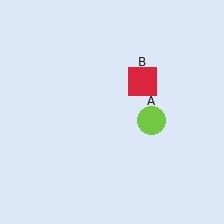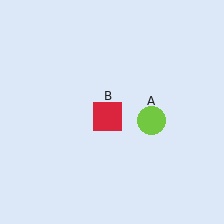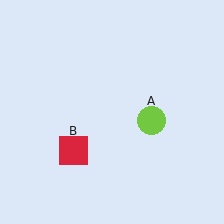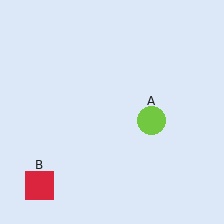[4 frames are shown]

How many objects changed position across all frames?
1 object changed position: red square (object B).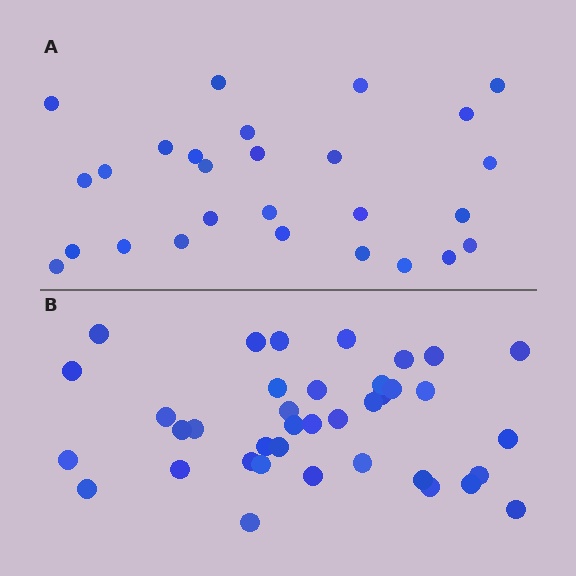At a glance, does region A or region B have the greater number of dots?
Region B (the bottom region) has more dots.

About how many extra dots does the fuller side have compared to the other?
Region B has roughly 12 or so more dots than region A.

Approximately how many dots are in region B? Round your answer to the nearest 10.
About 40 dots. (The exact count is 38, which rounds to 40.)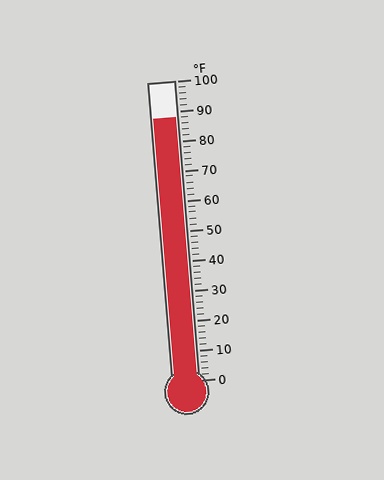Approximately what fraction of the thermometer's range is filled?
The thermometer is filled to approximately 90% of its range.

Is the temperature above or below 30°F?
The temperature is above 30°F.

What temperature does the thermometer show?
The thermometer shows approximately 88°F.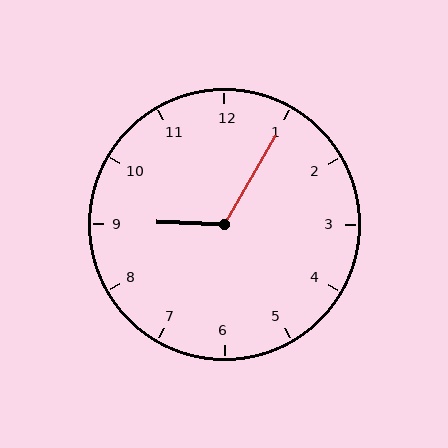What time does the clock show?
9:05.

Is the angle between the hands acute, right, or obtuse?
It is obtuse.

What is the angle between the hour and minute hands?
Approximately 118 degrees.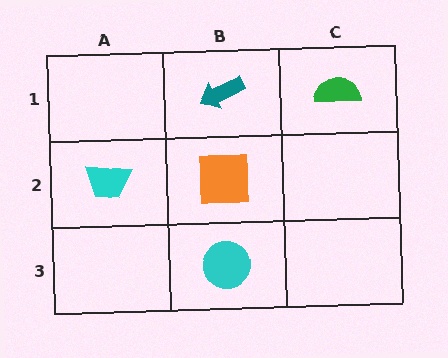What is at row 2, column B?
An orange square.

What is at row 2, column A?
A cyan trapezoid.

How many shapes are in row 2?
2 shapes.